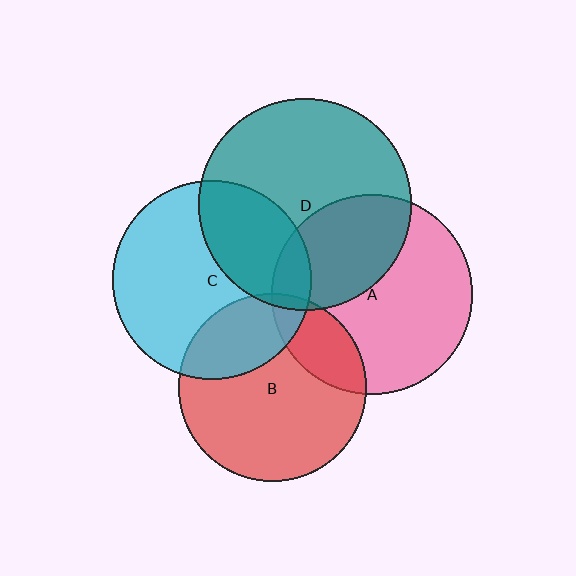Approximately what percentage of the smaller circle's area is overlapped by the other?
Approximately 30%.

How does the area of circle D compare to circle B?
Approximately 1.3 times.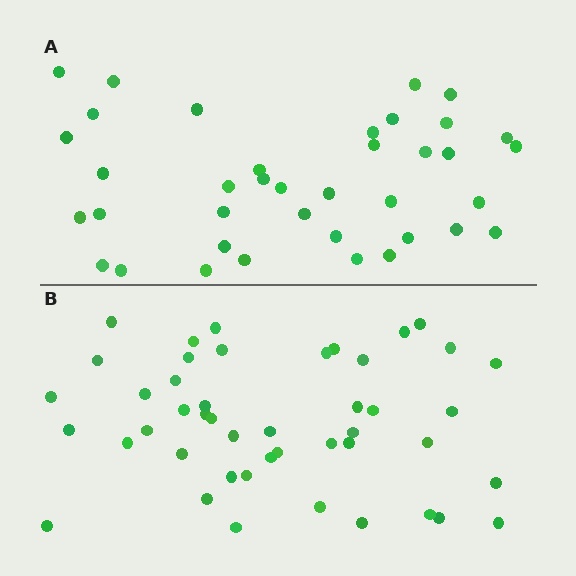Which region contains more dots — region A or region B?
Region B (the bottom region) has more dots.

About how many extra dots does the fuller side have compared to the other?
Region B has roughly 8 or so more dots than region A.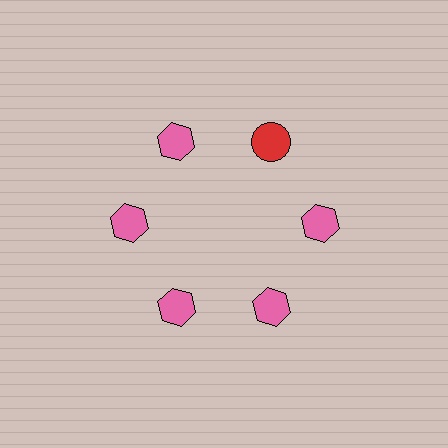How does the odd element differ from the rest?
It differs in both color (red instead of pink) and shape (circle instead of hexagon).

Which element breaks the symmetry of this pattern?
The red circle at roughly the 1 o'clock position breaks the symmetry. All other shapes are pink hexagons.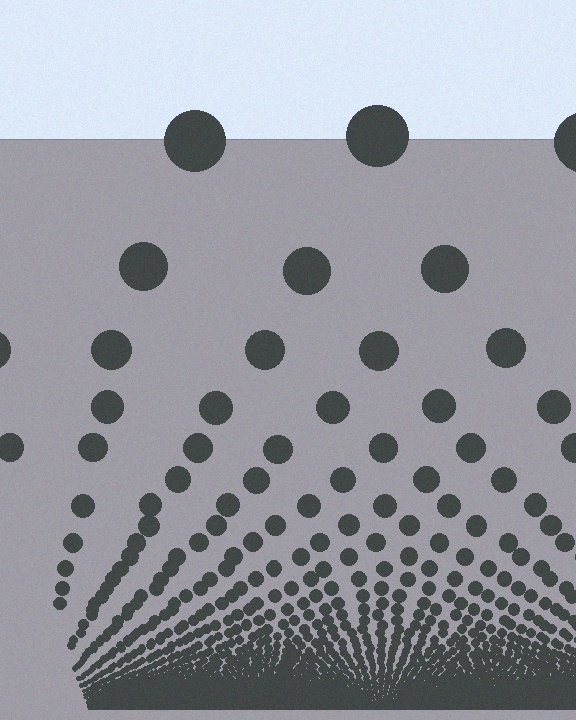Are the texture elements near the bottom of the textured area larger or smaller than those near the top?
Smaller. The gradient is inverted — elements near the bottom are smaller and denser.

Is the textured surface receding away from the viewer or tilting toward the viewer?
The surface appears to tilt toward the viewer. Texture elements get larger and sparser toward the top.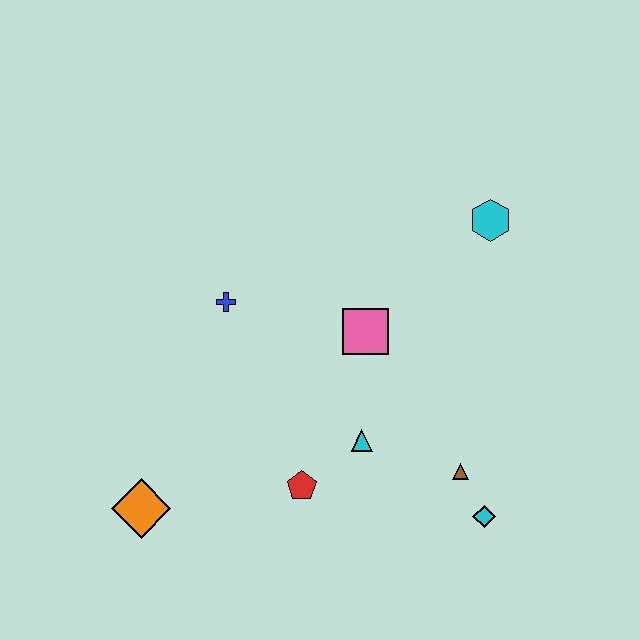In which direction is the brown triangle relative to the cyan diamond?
The brown triangle is above the cyan diamond.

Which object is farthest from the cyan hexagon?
The orange diamond is farthest from the cyan hexagon.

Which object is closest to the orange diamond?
The red pentagon is closest to the orange diamond.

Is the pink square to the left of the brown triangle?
Yes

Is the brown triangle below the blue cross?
Yes